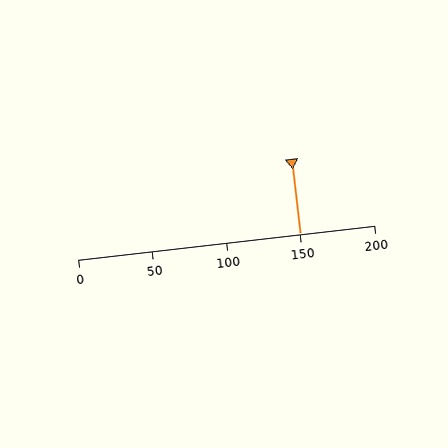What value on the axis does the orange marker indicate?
The marker indicates approximately 150.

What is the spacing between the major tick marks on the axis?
The major ticks are spaced 50 apart.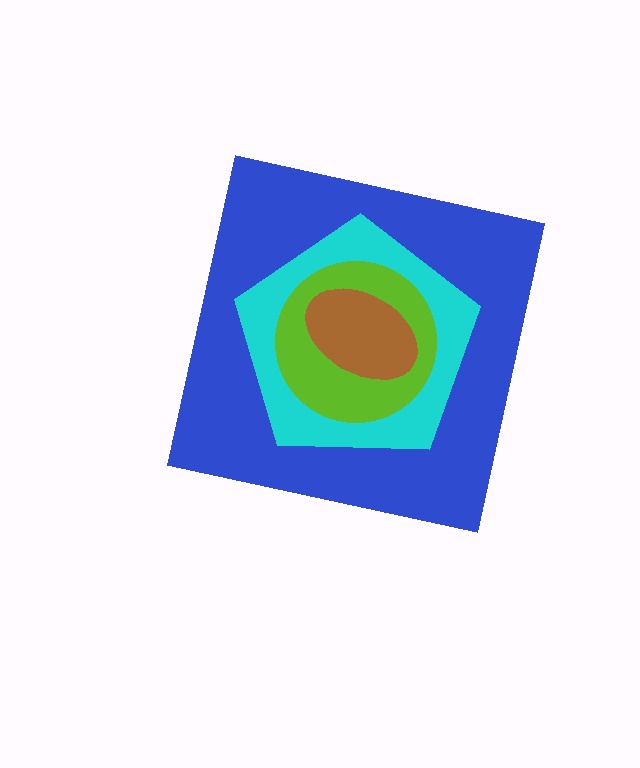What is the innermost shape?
The brown ellipse.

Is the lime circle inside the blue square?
Yes.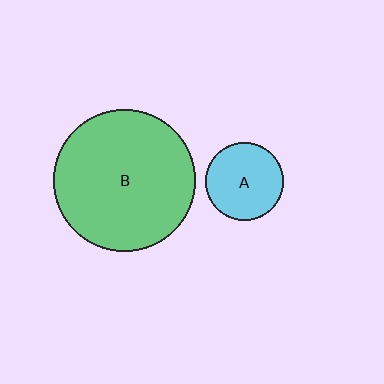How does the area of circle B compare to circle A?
Approximately 3.3 times.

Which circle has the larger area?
Circle B (green).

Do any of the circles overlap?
No, none of the circles overlap.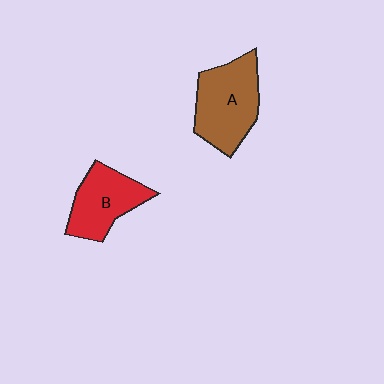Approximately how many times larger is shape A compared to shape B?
Approximately 1.3 times.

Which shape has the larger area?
Shape A (brown).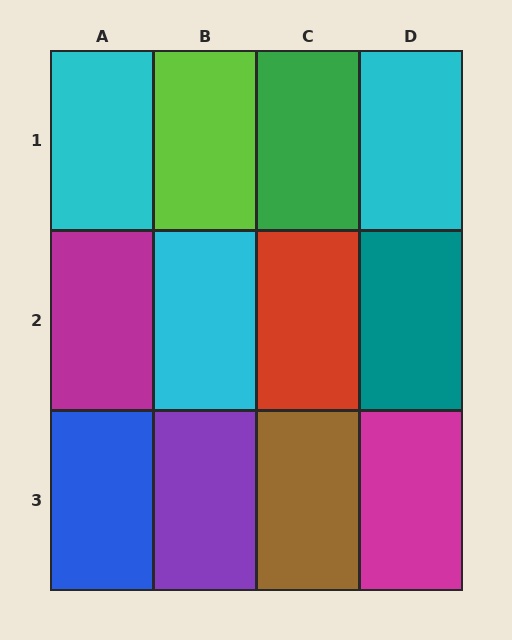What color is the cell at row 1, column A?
Cyan.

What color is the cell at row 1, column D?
Cyan.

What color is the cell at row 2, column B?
Cyan.